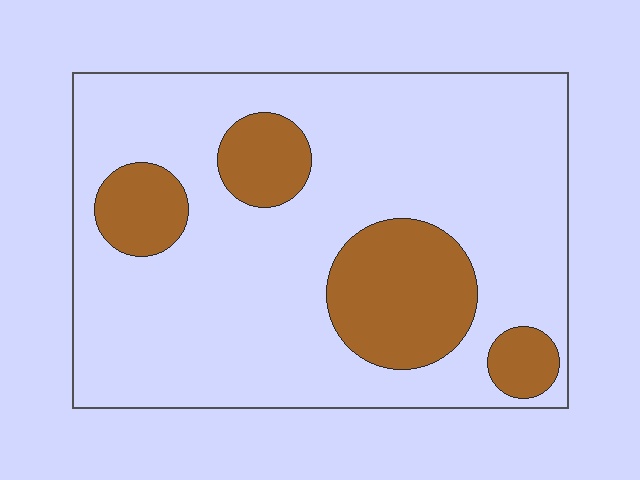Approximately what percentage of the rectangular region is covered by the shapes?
Approximately 20%.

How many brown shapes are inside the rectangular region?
4.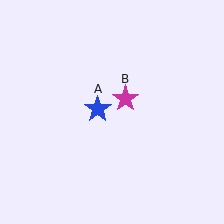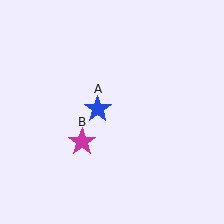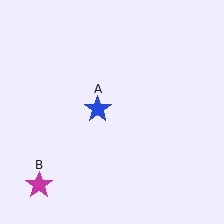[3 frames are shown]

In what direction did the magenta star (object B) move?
The magenta star (object B) moved down and to the left.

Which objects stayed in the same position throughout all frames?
Blue star (object A) remained stationary.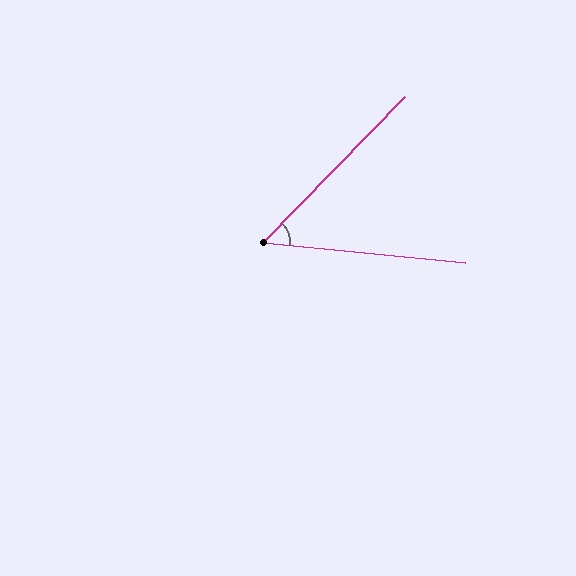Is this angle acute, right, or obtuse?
It is acute.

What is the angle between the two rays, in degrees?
Approximately 52 degrees.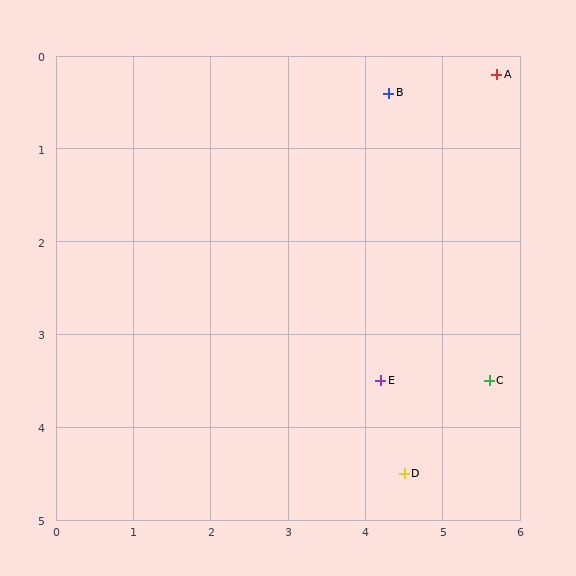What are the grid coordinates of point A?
Point A is at approximately (5.7, 0.2).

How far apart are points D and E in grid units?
Points D and E are about 1.0 grid units apart.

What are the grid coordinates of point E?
Point E is at approximately (4.2, 3.5).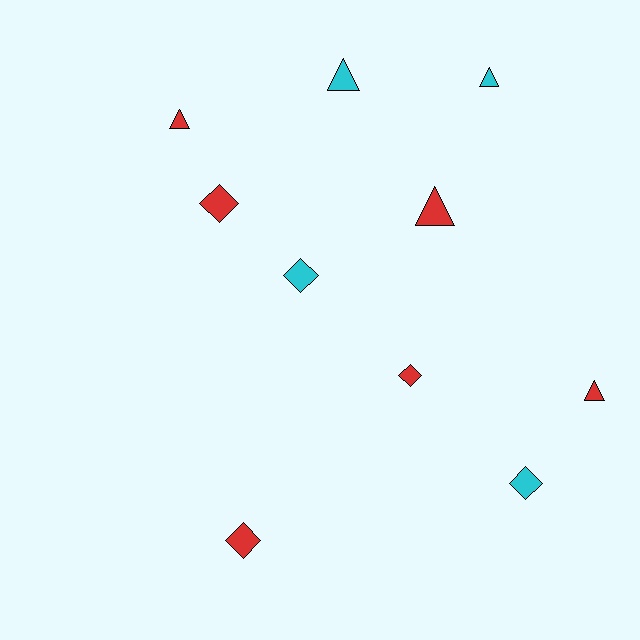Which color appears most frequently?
Red, with 6 objects.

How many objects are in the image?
There are 10 objects.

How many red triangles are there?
There are 3 red triangles.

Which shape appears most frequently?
Triangle, with 5 objects.